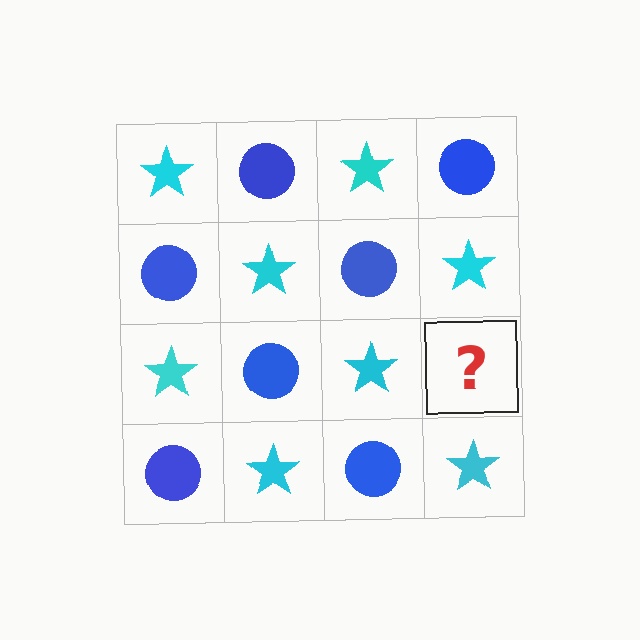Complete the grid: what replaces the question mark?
The question mark should be replaced with a blue circle.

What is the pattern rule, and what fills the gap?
The rule is that it alternates cyan star and blue circle in a checkerboard pattern. The gap should be filled with a blue circle.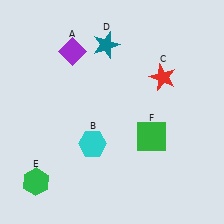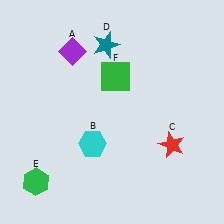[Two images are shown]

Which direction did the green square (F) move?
The green square (F) moved up.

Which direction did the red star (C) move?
The red star (C) moved down.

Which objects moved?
The objects that moved are: the red star (C), the green square (F).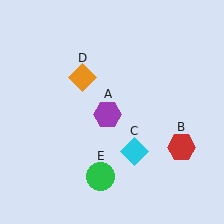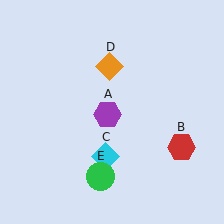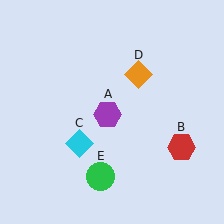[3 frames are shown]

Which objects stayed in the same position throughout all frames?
Purple hexagon (object A) and red hexagon (object B) and green circle (object E) remained stationary.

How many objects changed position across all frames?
2 objects changed position: cyan diamond (object C), orange diamond (object D).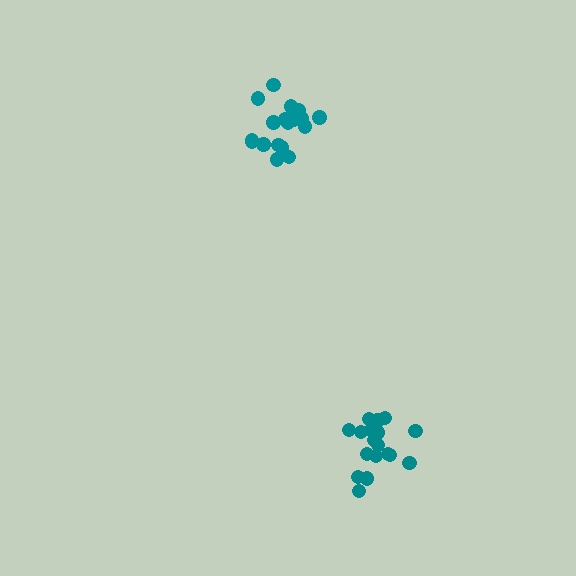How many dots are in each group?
Group 1: 19 dots, Group 2: 18 dots (37 total).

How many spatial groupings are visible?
There are 2 spatial groupings.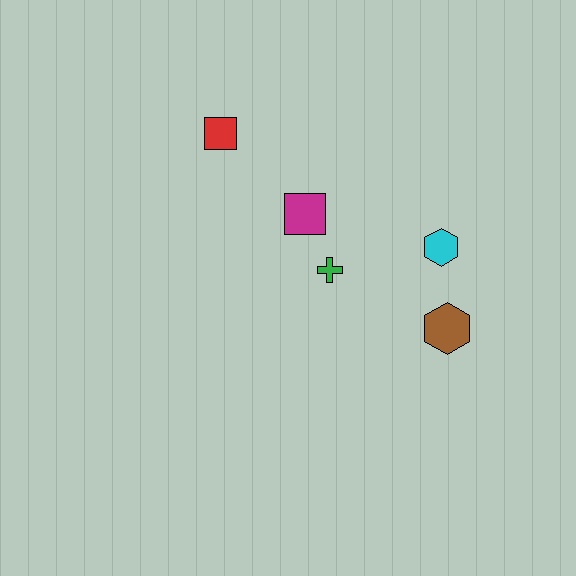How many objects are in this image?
There are 5 objects.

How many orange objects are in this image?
There are no orange objects.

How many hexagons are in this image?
There are 2 hexagons.